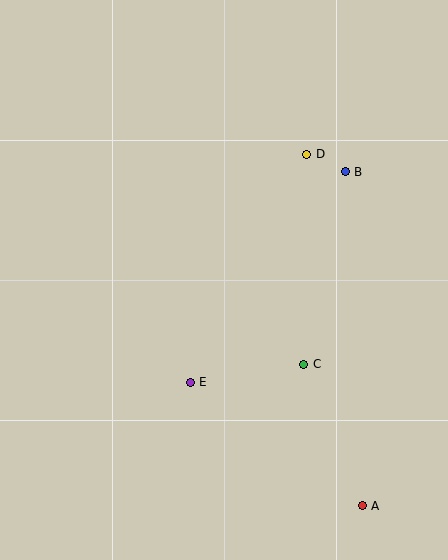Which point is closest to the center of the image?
Point E at (190, 382) is closest to the center.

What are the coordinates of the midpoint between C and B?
The midpoint between C and B is at (324, 268).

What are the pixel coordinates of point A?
Point A is at (362, 506).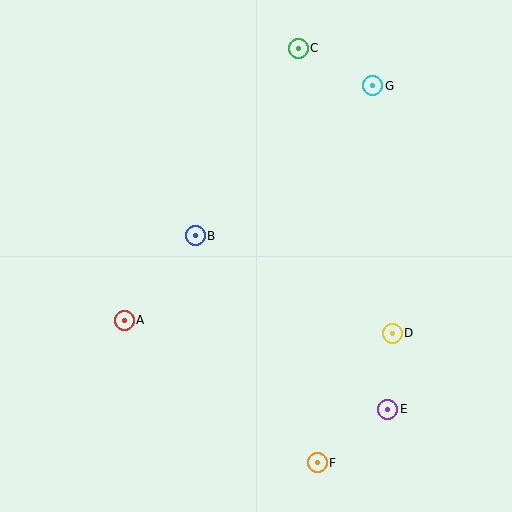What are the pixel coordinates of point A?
Point A is at (124, 320).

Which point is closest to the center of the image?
Point B at (195, 236) is closest to the center.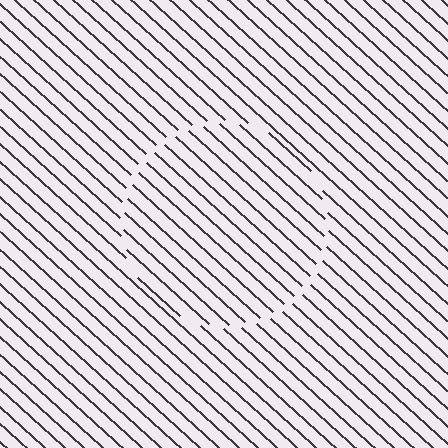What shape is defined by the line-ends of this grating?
An illusory circle. The interior of the shape contains the same grating, shifted by half a period — the contour is defined by the phase discontinuity where line-ends from the inner and outer gratings abut.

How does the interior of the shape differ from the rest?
The interior of the shape contains the same grating, shifted by half a period — the contour is defined by the phase discontinuity where line-ends from the inner and outer gratings abut.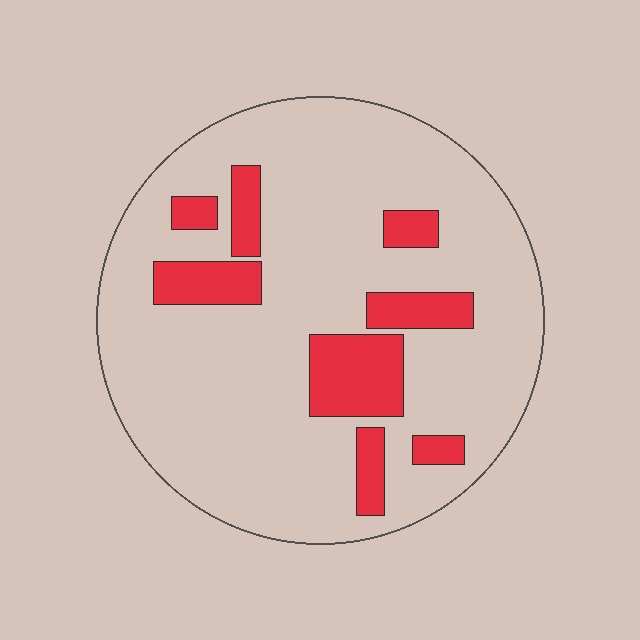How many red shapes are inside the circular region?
8.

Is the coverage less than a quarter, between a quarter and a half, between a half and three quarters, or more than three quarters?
Less than a quarter.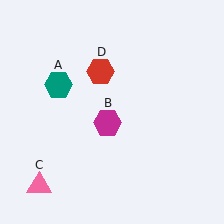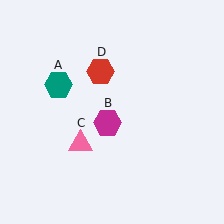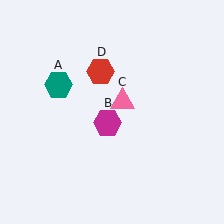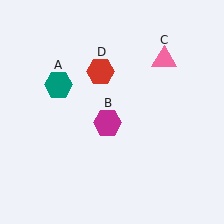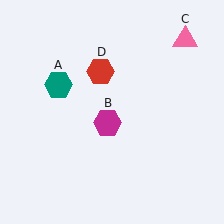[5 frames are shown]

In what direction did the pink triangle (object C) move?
The pink triangle (object C) moved up and to the right.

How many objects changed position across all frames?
1 object changed position: pink triangle (object C).